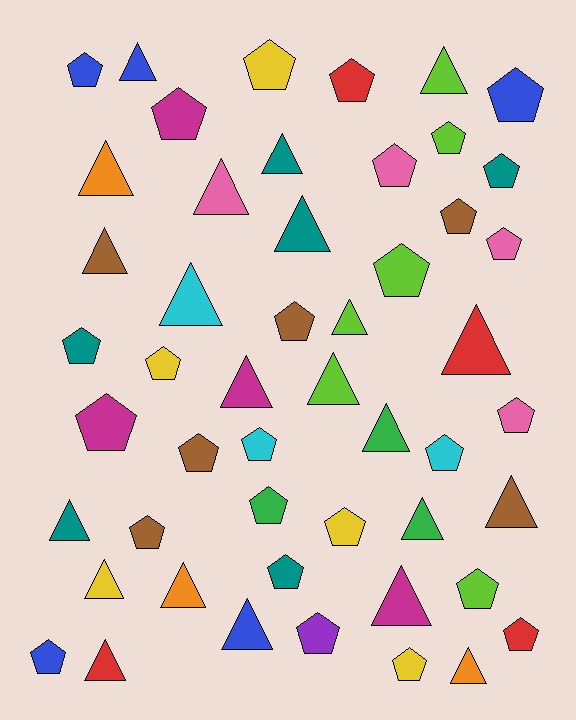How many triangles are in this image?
There are 22 triangles.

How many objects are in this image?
There are 50 objects.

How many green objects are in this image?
There are 3 green objects.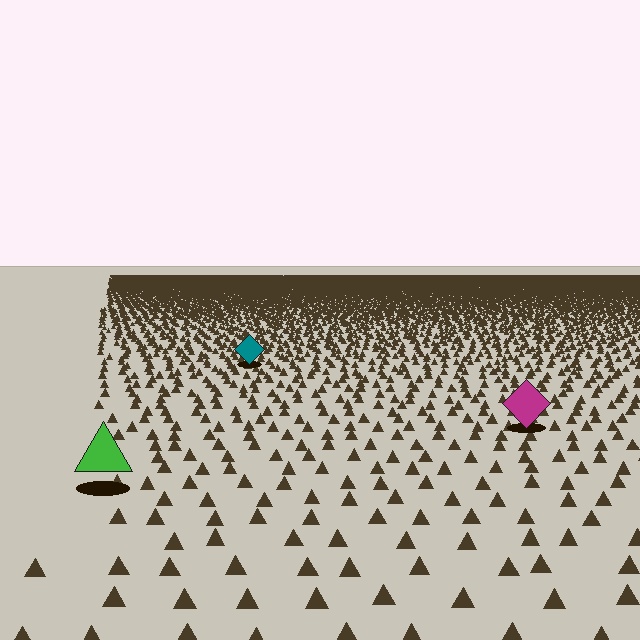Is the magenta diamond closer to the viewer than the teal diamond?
Yes. The magenta diamond is closer — you can tell from the texture gradient: the ground texture is coarser near it.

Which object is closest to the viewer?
The green triangle is closest. The texture marks near it are larger and more spread out.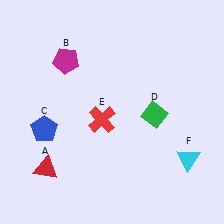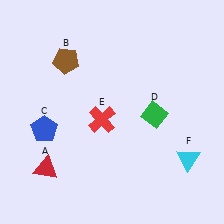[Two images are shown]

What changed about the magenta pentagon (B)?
In Image 1, B is magenta. In Image 2, it changed to brown.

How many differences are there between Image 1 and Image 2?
There is 1 difference between the two images.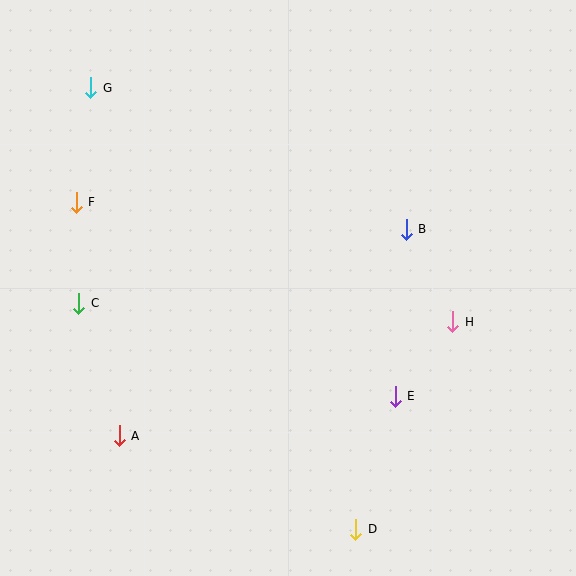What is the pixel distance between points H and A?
The distance between H and A is 352 pixels.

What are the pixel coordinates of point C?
Point C is at (79, 303).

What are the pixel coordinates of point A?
Point A is at (119, 436).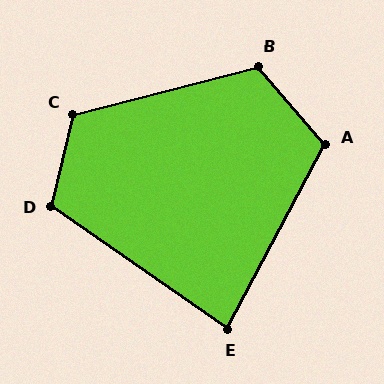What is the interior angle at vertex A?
Approximately 111 degrees (obtuse).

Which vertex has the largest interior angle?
C, at approximately 118 degrees.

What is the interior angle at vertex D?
Approximately 111 degrees (obtuse).